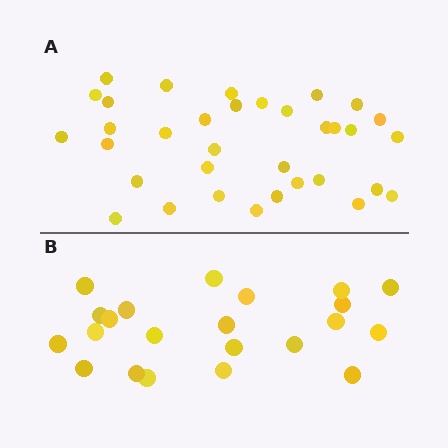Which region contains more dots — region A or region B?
Region A (the top region) has more dots.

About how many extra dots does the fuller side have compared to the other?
Region A has roughly 12 or so more dots than region B.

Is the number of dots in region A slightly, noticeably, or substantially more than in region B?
Region A has substantially more. The ratio is roughly 1.5 to 1.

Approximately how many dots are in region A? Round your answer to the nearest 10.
About 30 dots. (The exact count is 34, which rounds to 30.)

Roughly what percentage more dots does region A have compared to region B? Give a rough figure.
About 55% more.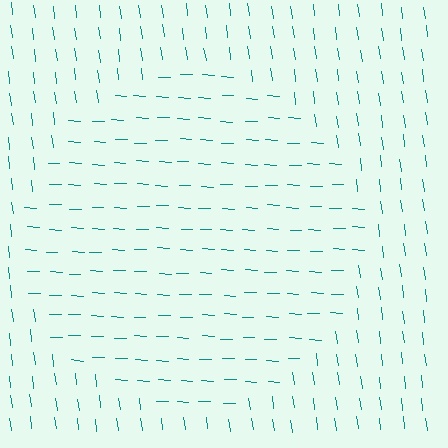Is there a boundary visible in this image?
Yes, there is a texture boundary formed by a change in line orientation.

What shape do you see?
I see a circle.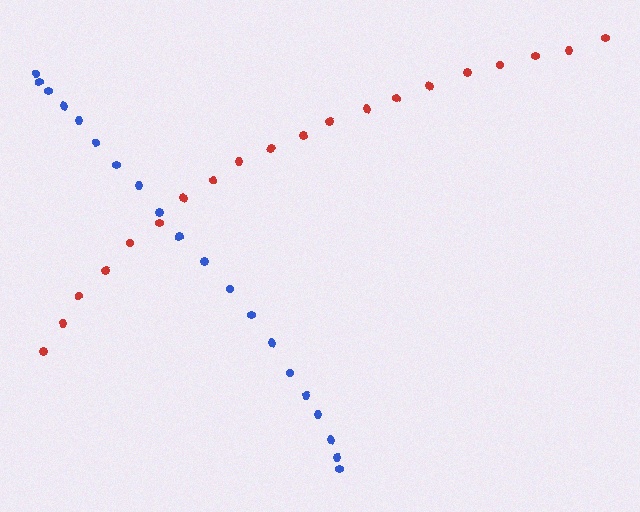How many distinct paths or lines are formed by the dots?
There are 2 distinct paths.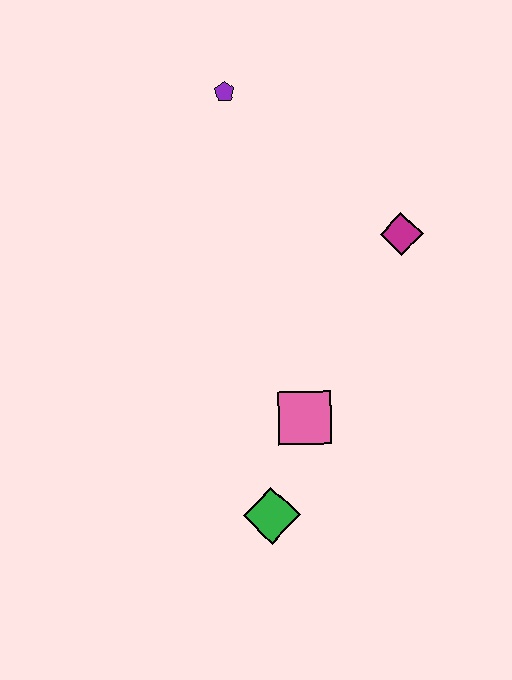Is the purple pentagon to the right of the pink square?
No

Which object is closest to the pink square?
The green diamond is closest to the pink square.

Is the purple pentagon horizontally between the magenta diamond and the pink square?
No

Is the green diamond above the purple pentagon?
No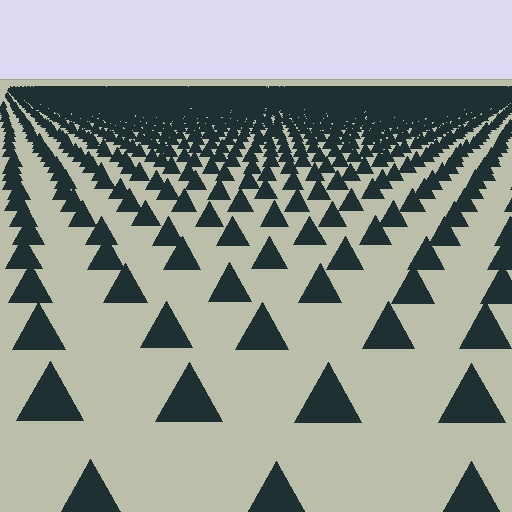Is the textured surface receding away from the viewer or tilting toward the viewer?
The surface is receding away from the viewer. Texture elements get smaller and denser toward the top.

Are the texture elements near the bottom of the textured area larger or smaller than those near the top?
Larger. Near the bottom, elements are closer to the viewer and appear at a bigger on-screen size.